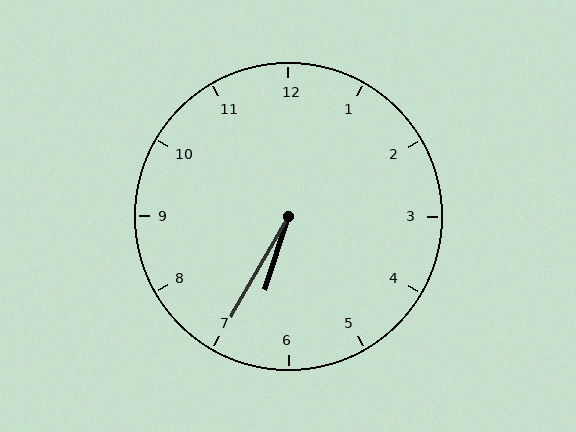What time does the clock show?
6:35.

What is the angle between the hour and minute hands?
Approximately 12 degrees.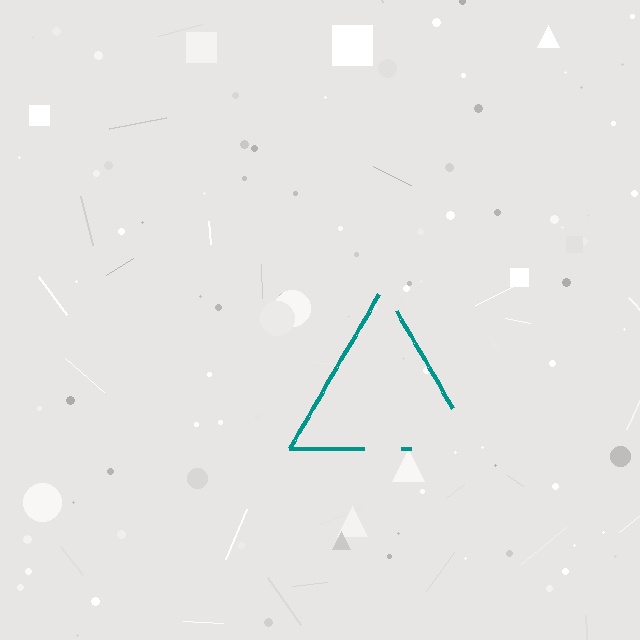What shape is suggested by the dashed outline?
The dashed outline suggests a triangle.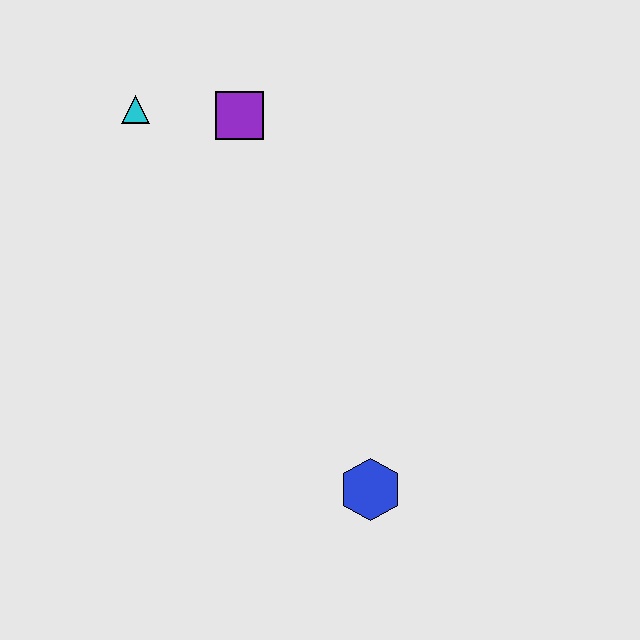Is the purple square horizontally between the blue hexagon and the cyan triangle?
Yes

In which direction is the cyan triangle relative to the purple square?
The cyan triangle is to the left of the purple square.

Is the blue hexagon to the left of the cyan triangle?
No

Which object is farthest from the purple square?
The blue hexagon is farthest from the purple square.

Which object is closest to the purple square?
The cyan triangle is closest to the purple square.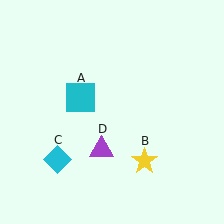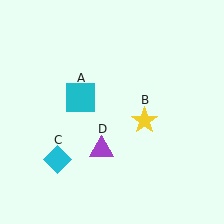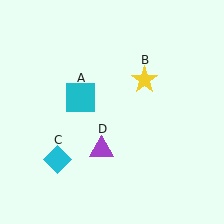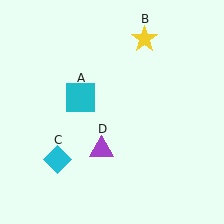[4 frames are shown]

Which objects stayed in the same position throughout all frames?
Cyan square (object A) and cyan diamond (object C) and purple triangle (object D) remained stationary.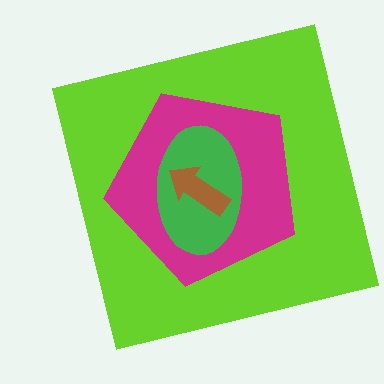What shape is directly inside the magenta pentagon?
The green ellipse.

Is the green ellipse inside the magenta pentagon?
Yes.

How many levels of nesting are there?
4.